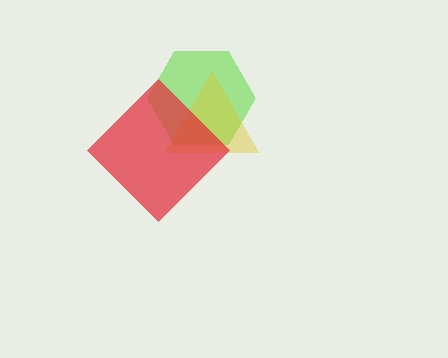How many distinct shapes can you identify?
There are 3 distinct shapes: a lime hexagon, a yellow triangle, a red diamond.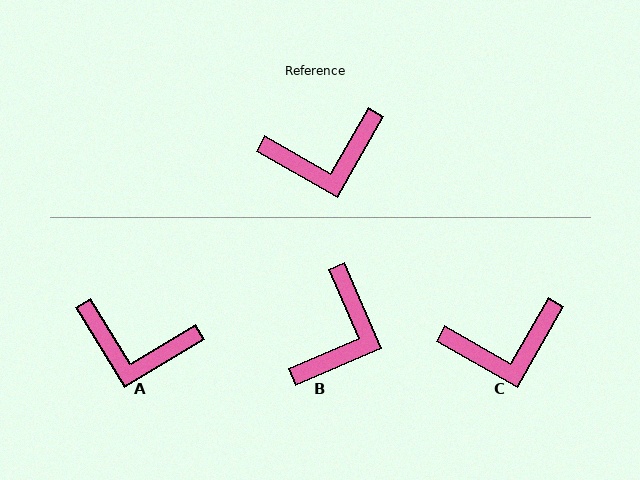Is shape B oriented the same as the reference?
No, it is off by about 53 degrees.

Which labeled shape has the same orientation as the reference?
C.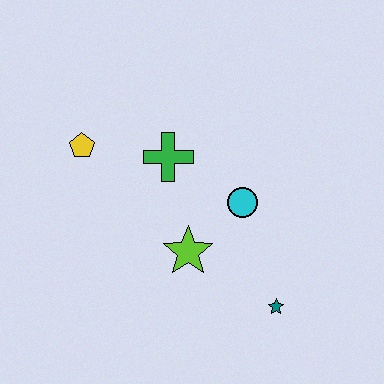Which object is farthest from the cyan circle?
The yellow pentagon is farthest from the cyan circle.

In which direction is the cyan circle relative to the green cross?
The cyan circle is to the right of the green cross.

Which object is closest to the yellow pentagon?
The green cross is closest to the yellow pentagon.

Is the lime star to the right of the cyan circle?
No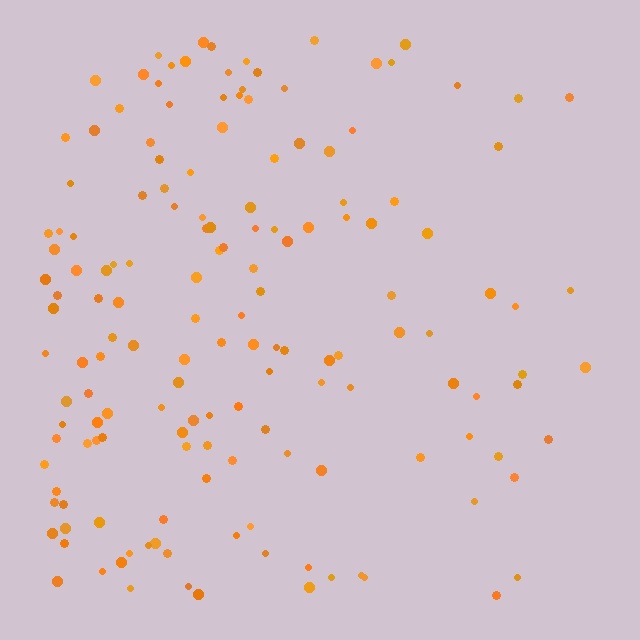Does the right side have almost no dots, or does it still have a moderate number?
Still a moderate number, just noticeably fewer than the left.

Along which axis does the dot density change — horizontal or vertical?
Horizontal.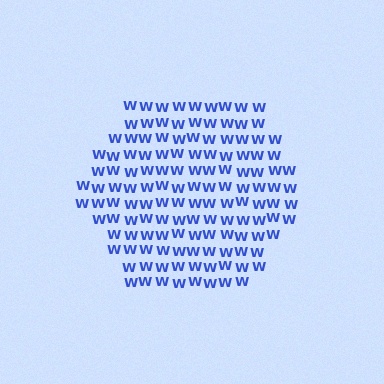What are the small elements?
The small elements are letter W's.